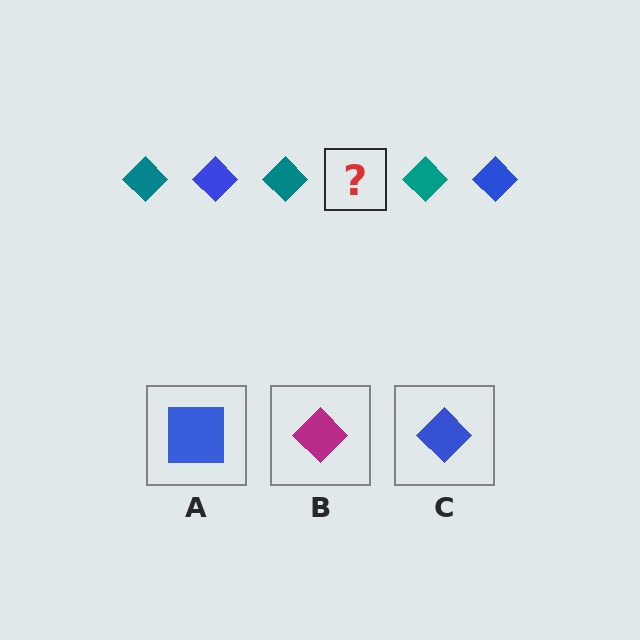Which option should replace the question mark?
Option C.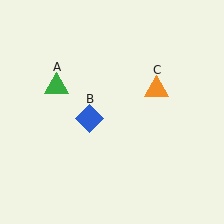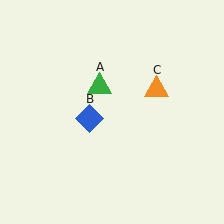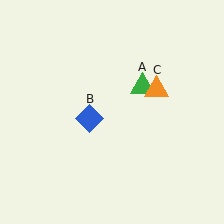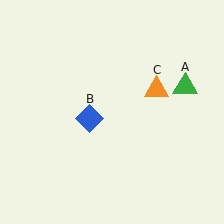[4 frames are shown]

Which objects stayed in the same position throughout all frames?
Blue diamond (object B) and orange triangle (object C) remained stationary.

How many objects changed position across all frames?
1 object changed position: green triangle (object A).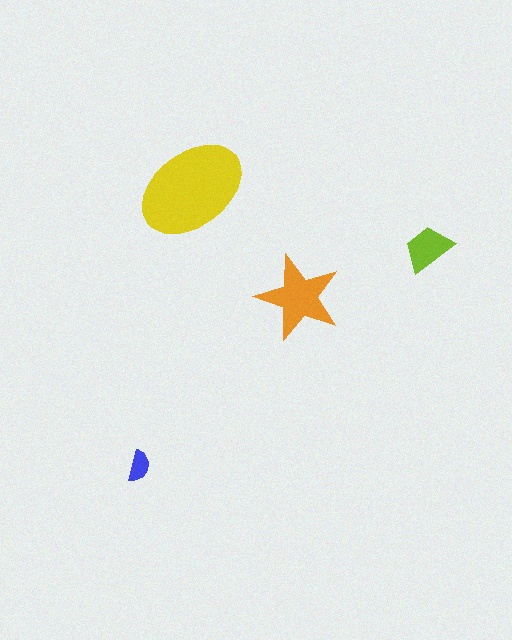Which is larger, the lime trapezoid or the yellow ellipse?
The yellow ellipse.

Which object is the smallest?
The blue semicircle.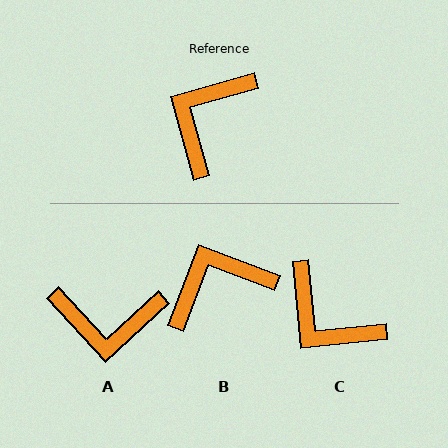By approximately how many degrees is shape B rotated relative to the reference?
Approximately 36 degrees clockwise.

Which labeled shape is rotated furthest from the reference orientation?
A, about 117 degrees away.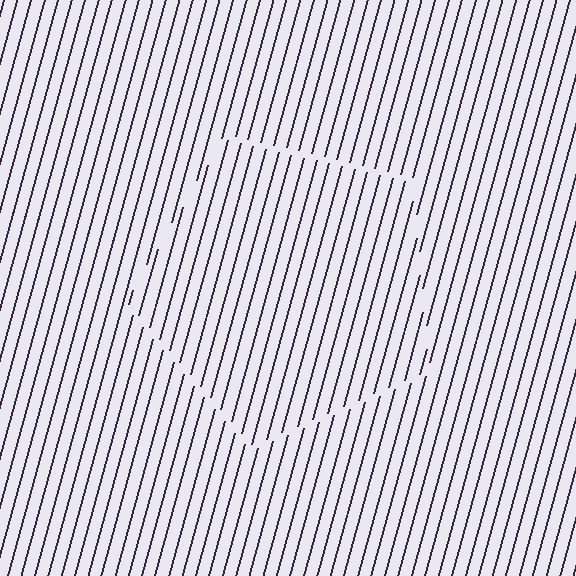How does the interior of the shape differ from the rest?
The interior of the shape contains the same grating, shifted by half a period — the contour is defined by the phase discontinuity where line-ends from the inner and outer gratings abut.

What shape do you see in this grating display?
An illusory pentagon. The interior of the shape contains the same grating, shifted by half a period — the contour is defined by the phase discontinuity where line-ends from the inner and outer gratings abut.